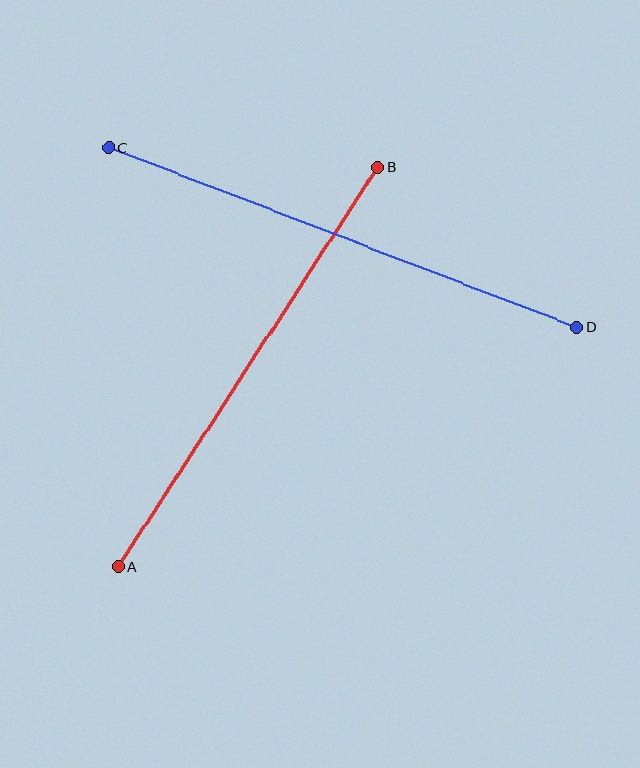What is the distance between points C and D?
The distance is approximately 501 pixels.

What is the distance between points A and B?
The distance is approximately 477 pixels.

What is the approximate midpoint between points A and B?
The midpoint is at approximately (248, 367) pixels.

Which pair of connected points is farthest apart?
Points C and D are farthest apart.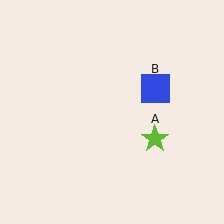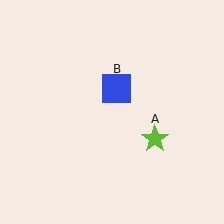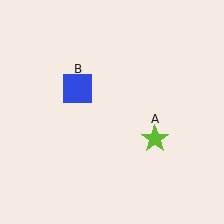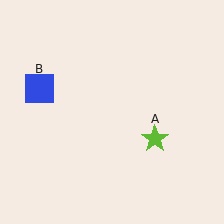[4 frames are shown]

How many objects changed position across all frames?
1 object changed position: blue square (object B).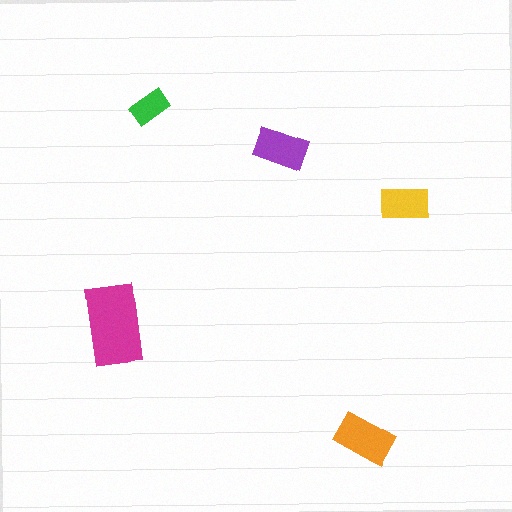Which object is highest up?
The green rectangle is topmost.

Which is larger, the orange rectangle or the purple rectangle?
The orange one.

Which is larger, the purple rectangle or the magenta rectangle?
The magenta one.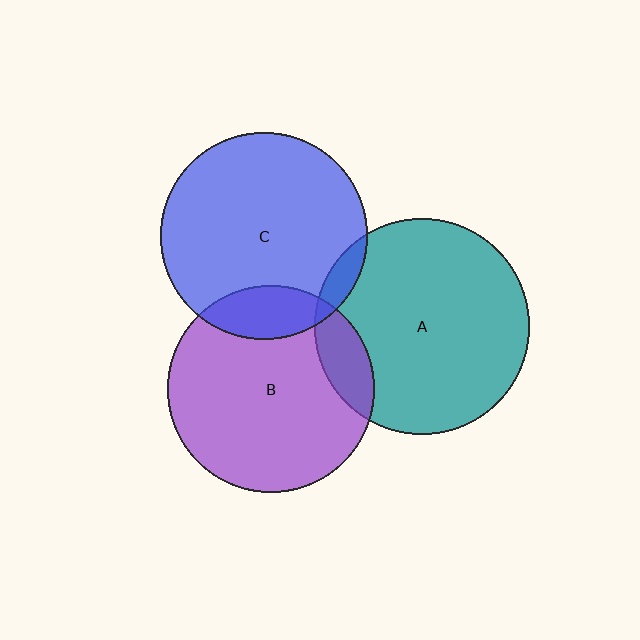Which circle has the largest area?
Circle A (teal).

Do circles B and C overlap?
Yes.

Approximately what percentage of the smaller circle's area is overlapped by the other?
Approximately 15%.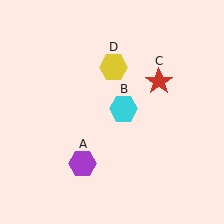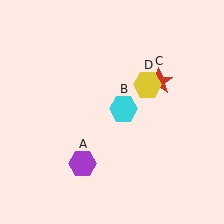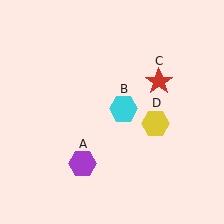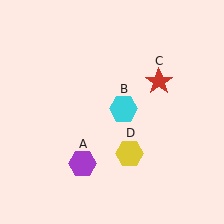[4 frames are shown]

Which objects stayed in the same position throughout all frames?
Purple hexagon (object A) and cyan hexagon (object B) and red star (object C) remained stationary.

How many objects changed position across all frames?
1 object changed position: yellow hexagon (object D).